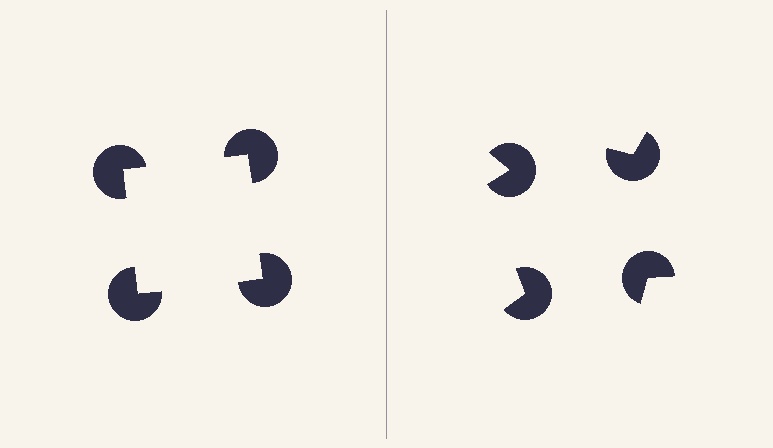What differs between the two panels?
The pac-man discs are positioned identically on both sides; only the wedge orientations differ. On the left they align to a square; on the right they are misaligned.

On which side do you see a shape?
An illusory square appears on the left side. On the right side the wedge cuts are rotated, so no coherent shape forms.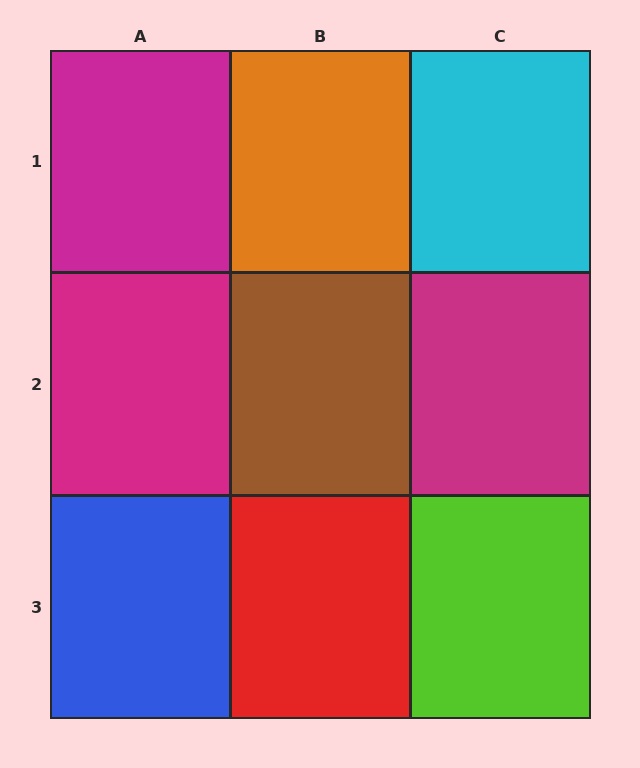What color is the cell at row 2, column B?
Brown.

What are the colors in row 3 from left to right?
Blue, red, lime.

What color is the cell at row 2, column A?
Magenta.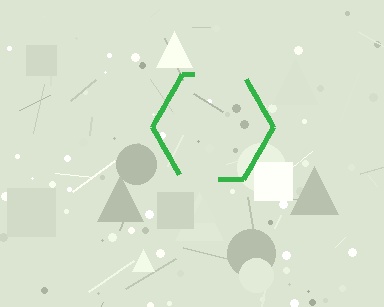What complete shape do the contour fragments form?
The contour fragments form a hexagon.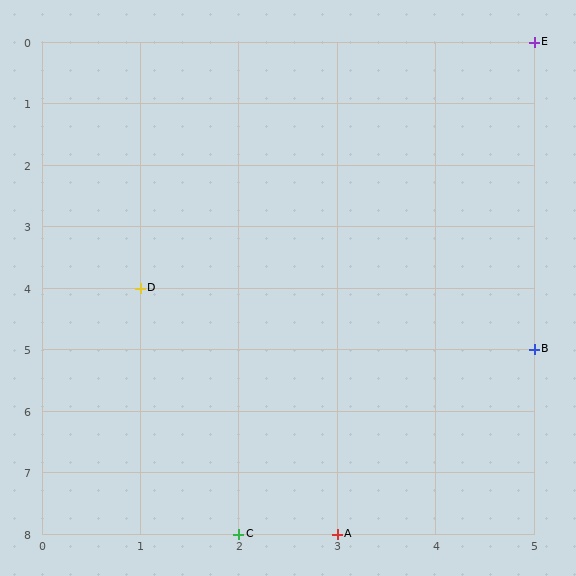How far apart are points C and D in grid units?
Points C and D are 1 column and 4 rows apart (about 4.1 grid units diagonally).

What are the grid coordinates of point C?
Point C is at grid coordinates (2, 8).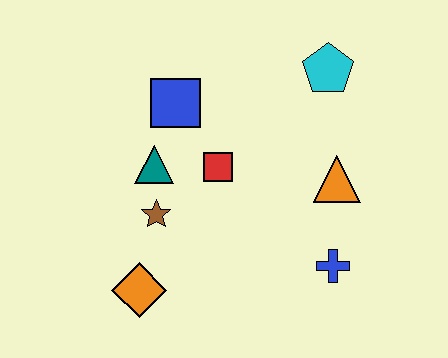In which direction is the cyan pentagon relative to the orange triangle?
The cyan pentagon is above the orange triangle.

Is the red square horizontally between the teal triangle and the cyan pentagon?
Yes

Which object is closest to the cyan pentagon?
The orange triangle is closest to the cyan pentagon.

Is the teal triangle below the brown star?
No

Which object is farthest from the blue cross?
The blue square is farthest from the blue cross.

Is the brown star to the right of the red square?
No